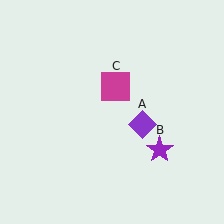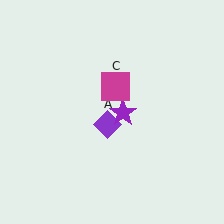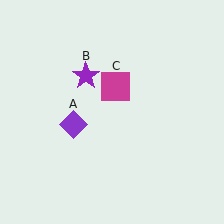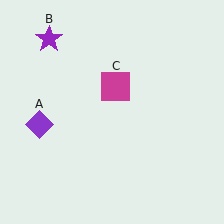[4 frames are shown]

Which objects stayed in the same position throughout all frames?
Magenta square (object C) remained stationary.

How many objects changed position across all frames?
2 objects changed position: purple diamond (object A), purple star (object B).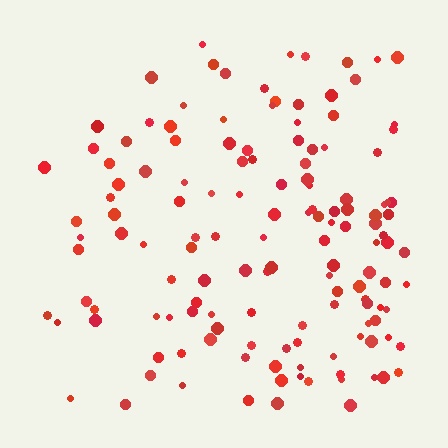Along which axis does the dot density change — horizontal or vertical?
Horizontal.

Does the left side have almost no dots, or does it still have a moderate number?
Still a moderate number, just noticeably fewer than the right.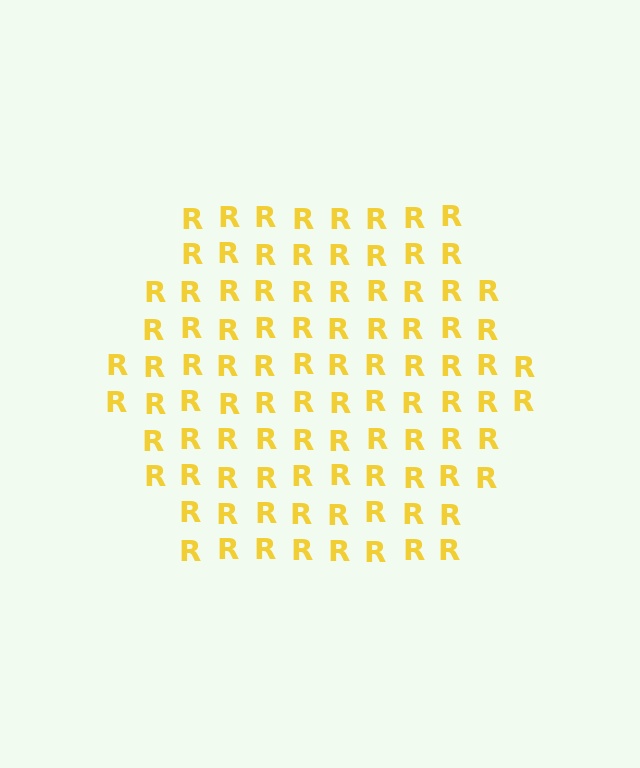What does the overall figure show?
The overall figure shows a hexagon.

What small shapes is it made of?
It is made of small letter R's.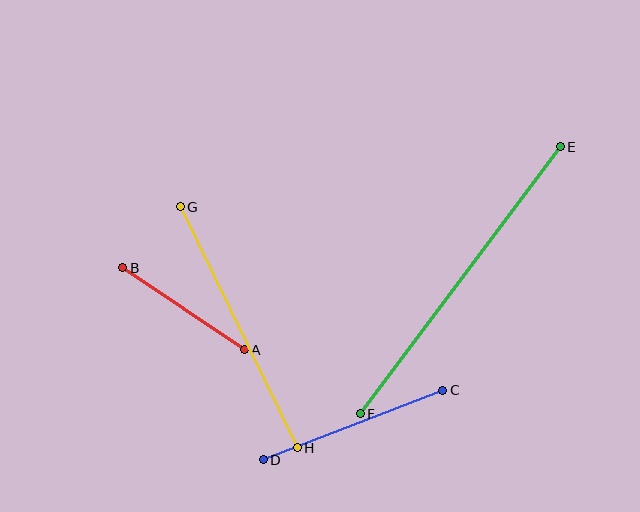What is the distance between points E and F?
The distance is approximately 334 pixels.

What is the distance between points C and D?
The distance is approximately 192 pixels.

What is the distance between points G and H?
The distance is approximately 268 pixels.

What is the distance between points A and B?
The distance is approximately 146 pixels.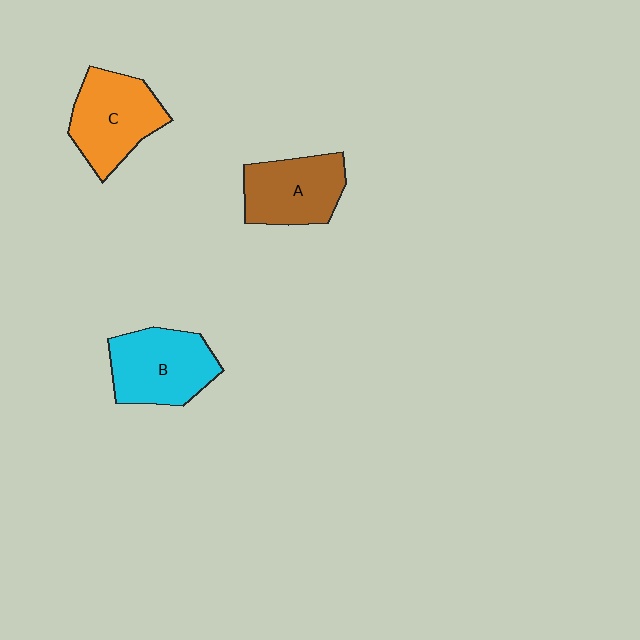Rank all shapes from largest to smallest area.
From largest to smallest: B (cyan), C (orange), A (brown).